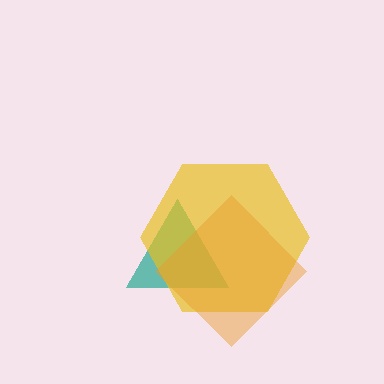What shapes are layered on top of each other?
The layered shapes are: a teal triangle, a yellow hexagon, an orange diamond.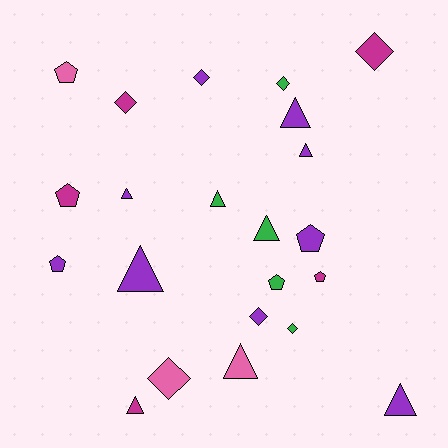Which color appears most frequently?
Purple, with 9 objects.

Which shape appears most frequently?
Triangle, with 9 objects.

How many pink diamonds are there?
There is 1 pink diamond.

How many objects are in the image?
There are 22 objects.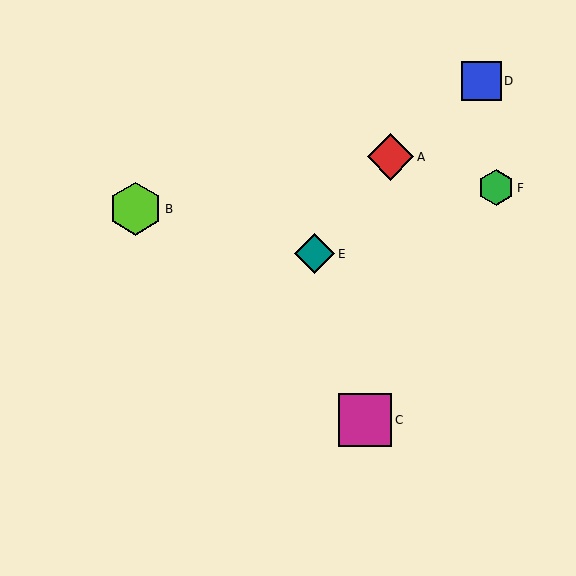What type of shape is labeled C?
Shape C is a magenta square.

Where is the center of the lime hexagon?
The center of the lime hexagon is at (136, 209).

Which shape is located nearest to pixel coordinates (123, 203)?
The lime hexagon (labeled B) at (136, 209) is nearest to that location.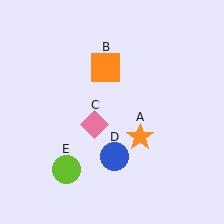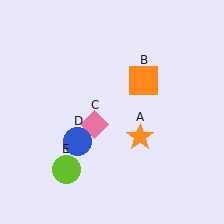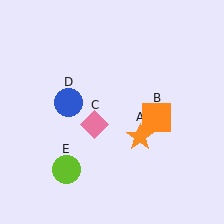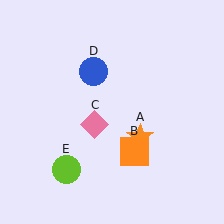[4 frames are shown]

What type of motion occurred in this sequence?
The orange square (object B), blue circle (object D) rotated clockwise around the center of the scene.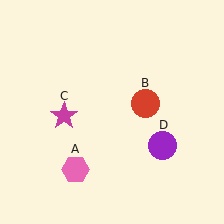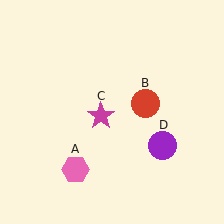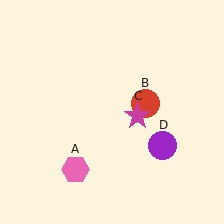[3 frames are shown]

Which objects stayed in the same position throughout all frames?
Pink hexagon (object A) and red circle (object B) and purple circle (object D) remained stationary.